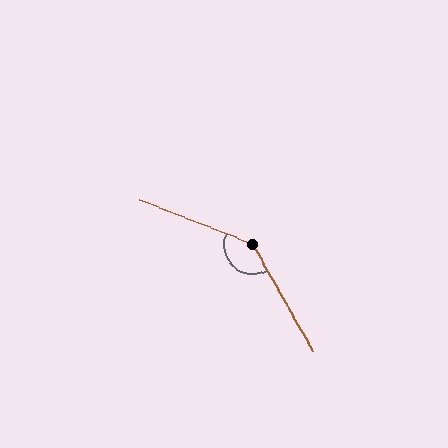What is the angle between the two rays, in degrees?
Approximately 141 degrees.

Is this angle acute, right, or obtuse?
It is obtuse.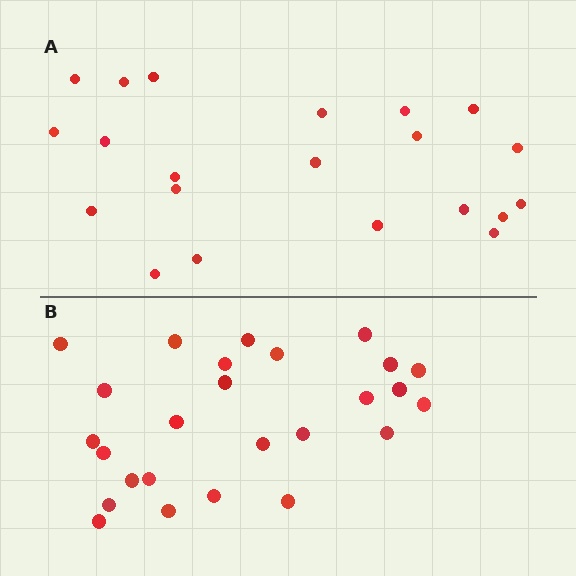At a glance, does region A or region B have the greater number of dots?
Region B (the bottom region) has more dots.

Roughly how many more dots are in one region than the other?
Region B has about 5 more dots than region A.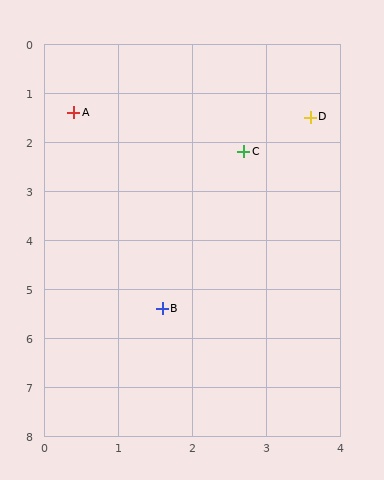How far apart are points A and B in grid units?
Points A and B are about 4.2 grid units apart.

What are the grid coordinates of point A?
Point A is at approximately (0.4, 1.4).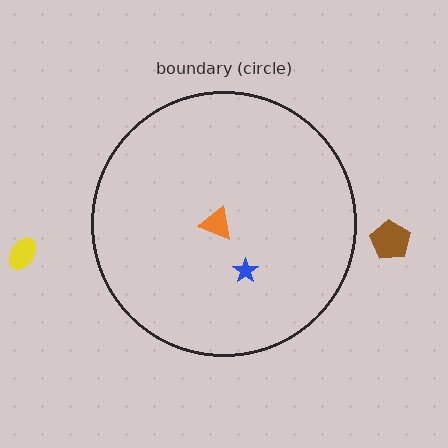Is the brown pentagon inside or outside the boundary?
Outside.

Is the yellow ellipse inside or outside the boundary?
Outside.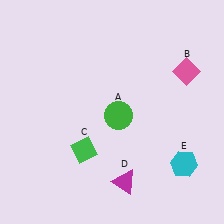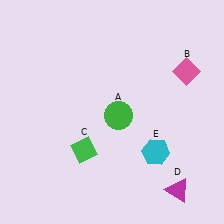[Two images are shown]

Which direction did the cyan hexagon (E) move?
The cyan hexagon (E) moved left.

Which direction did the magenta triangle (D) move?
The magenta triangle (D) moved right.